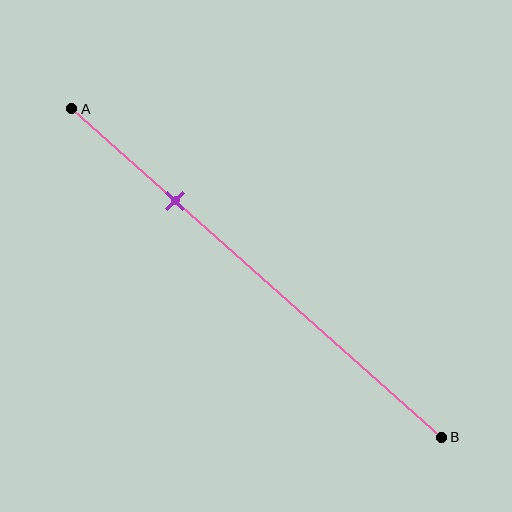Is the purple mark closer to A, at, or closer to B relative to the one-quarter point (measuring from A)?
The purple mark is approximately at the one-quarter point of segment AB.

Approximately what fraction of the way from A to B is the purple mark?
The purple mark is approximately 30% of the way from A to B.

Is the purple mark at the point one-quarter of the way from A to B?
Yes, the mark is approximately at the one-quarter point.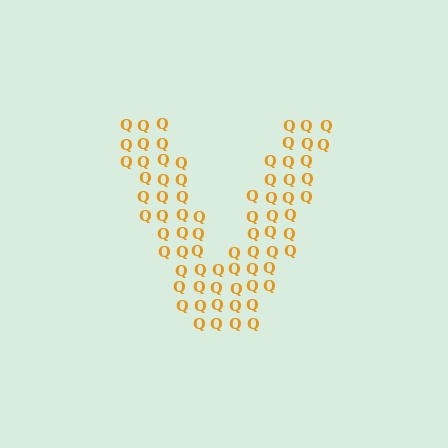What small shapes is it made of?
It is made of small letter Q's.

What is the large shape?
The large shape is the letter V.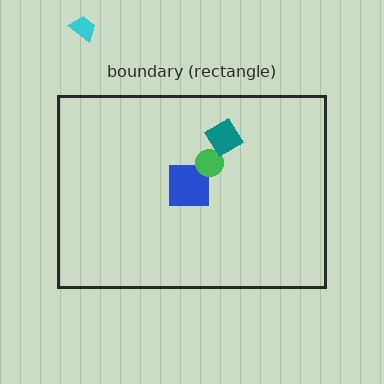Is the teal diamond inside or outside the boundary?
Inside.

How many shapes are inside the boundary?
3 inside, 1 outside.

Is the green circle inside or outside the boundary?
Inside.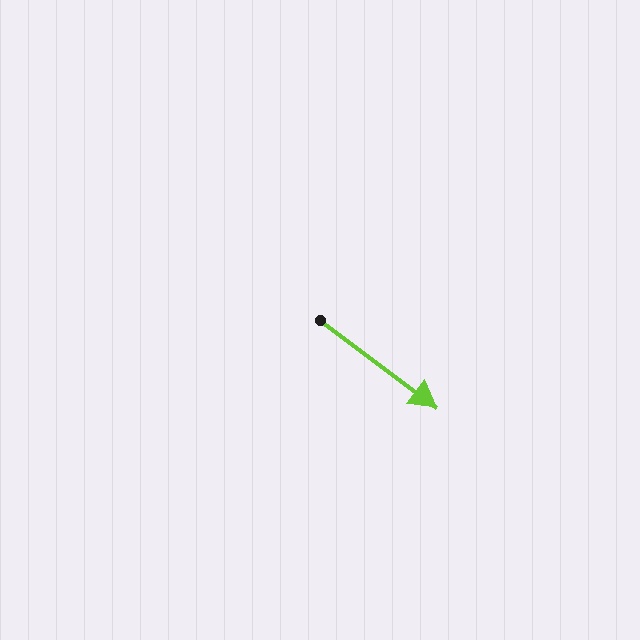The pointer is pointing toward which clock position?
Roughly 4 o'clock.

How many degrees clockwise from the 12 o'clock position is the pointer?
Approximately 127 degrees.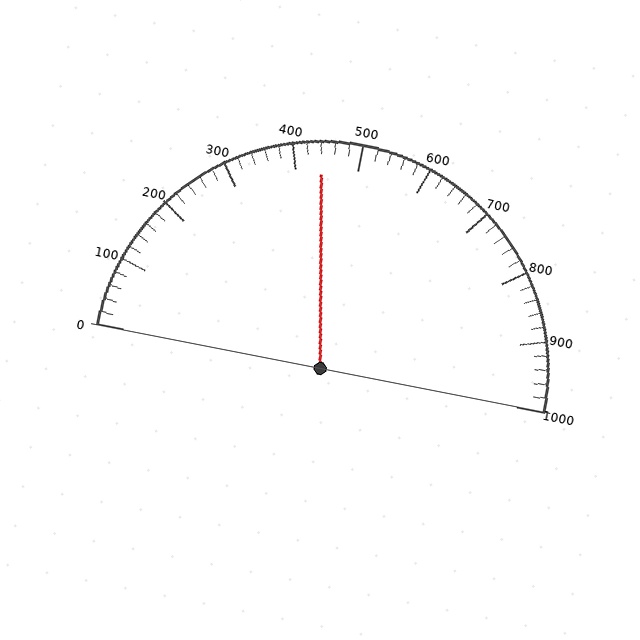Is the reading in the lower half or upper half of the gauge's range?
The reading is in the lower half of the range (0 to 1000).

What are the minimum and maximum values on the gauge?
The gauge ranges from 0 to 1000.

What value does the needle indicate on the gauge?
The needle indicates approximately 440.